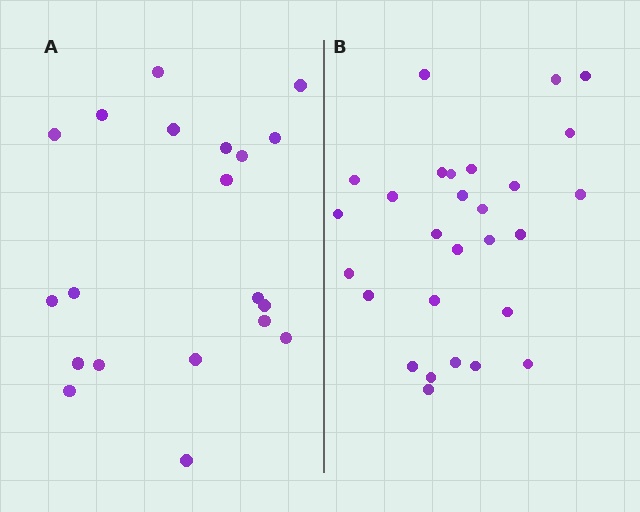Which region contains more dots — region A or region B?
Region B (the right region) has more dots.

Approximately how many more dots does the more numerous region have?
Region B has roughly 8 or so more dots than region A.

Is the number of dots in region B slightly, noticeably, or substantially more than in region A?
Region B has noticeably more, but not dramatically so. The ratio is roughly 1.4 to 1.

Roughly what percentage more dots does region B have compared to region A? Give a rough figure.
About 40% more.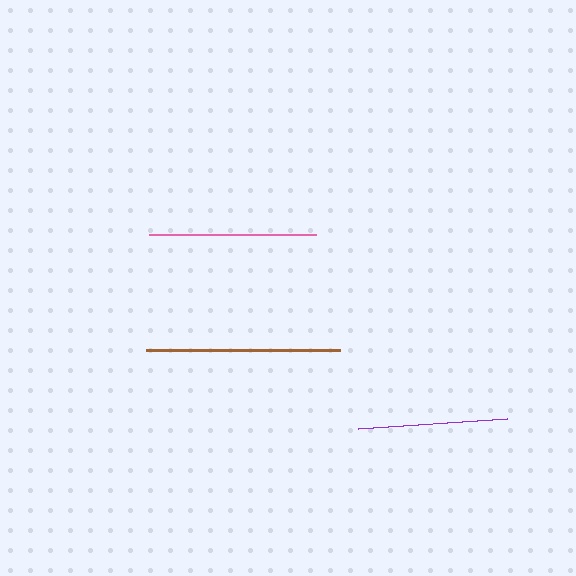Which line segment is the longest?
The brown line is the longest at approximately 194 pixels.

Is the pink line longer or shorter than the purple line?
The pink line is longer than the purple line.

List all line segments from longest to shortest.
From longest to shortest: brown, pink, purple.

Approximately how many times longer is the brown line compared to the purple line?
The brown line is approximately 1.3 times the length of the purple line.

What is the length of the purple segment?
The purple segment is approximately 149 pixels long.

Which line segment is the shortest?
The purple line is the shortest at approximately 149 pixels.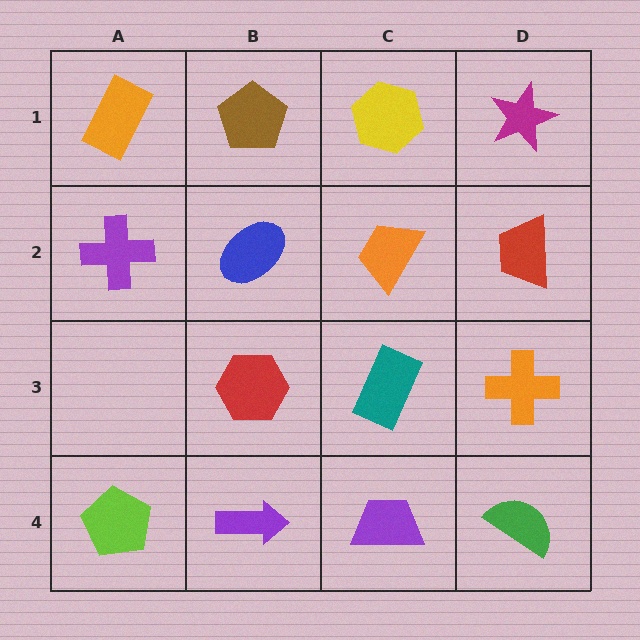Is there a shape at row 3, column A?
No, that cell is empty.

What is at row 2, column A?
A purple cross.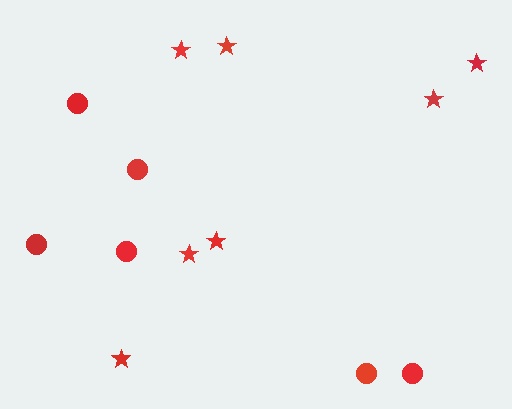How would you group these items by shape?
There are 2 groups: one group of circles (6) and one group of stars (7).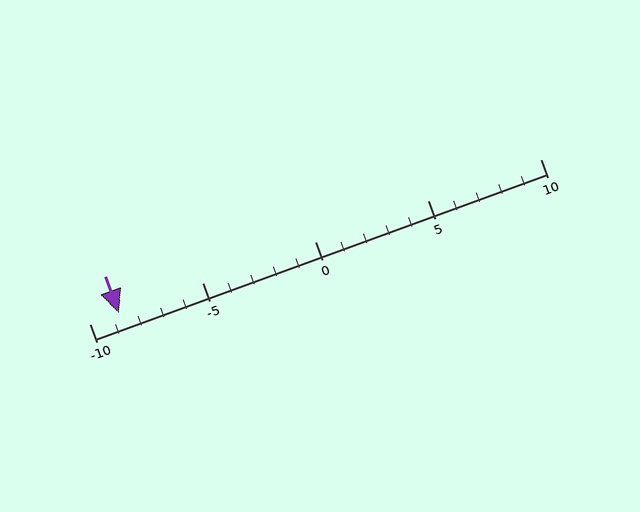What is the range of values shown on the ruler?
The ruler shows values from -10 to 10.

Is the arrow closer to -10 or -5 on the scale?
The arrow is closer to -10.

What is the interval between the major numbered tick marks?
The major tick marks are spaced 5 units apart.